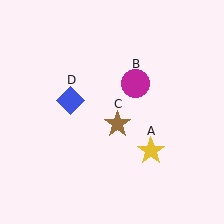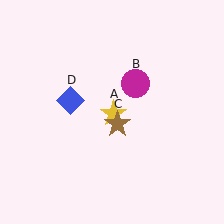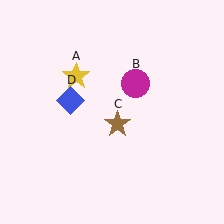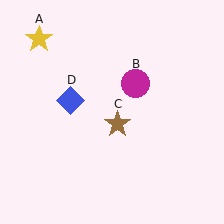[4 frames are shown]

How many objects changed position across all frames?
1 object changed position: yellow star (object A).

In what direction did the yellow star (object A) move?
The yellow star (object A) moved up and to the left.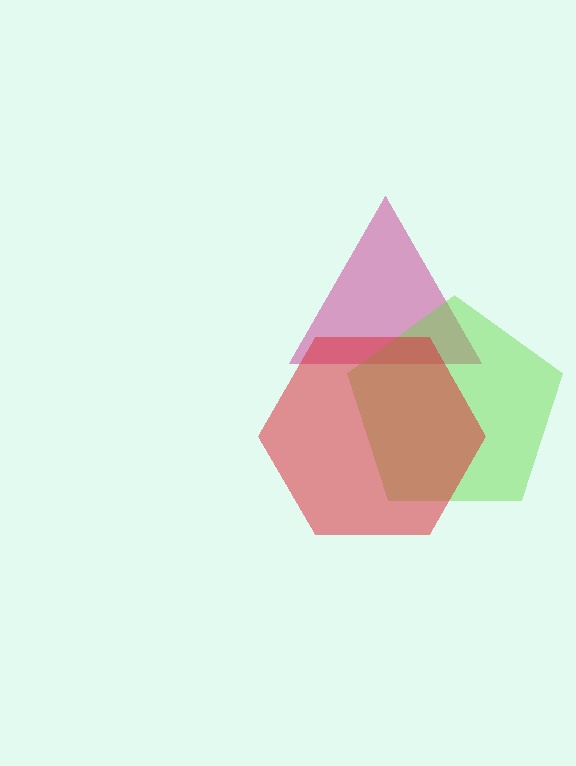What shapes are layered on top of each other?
The layered shapes are: a magenta triangle, a lime pentagon, a red hexagon.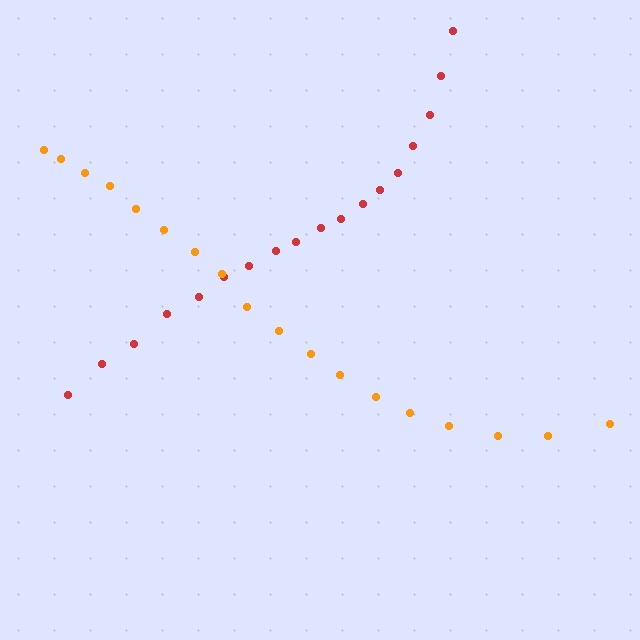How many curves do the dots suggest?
There are 2 distinct paths.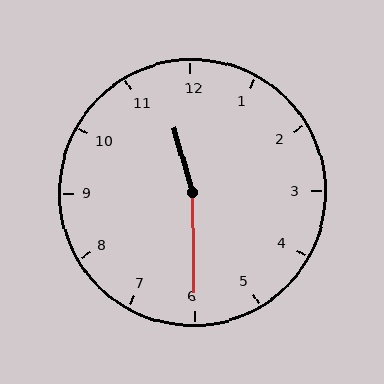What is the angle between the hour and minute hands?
Approximately 165 degrees.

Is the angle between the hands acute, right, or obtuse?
It is obtuse.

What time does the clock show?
11:30.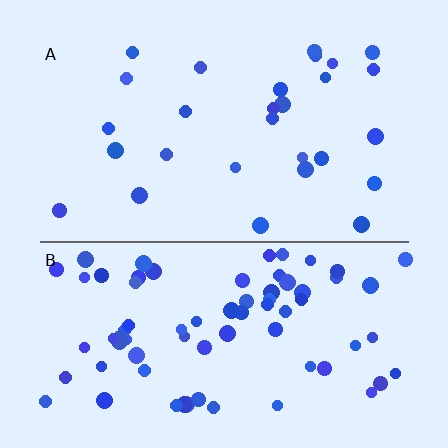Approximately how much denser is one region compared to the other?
Approximately 2.6× — region B over region A.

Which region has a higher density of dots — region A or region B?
B (the bottom).